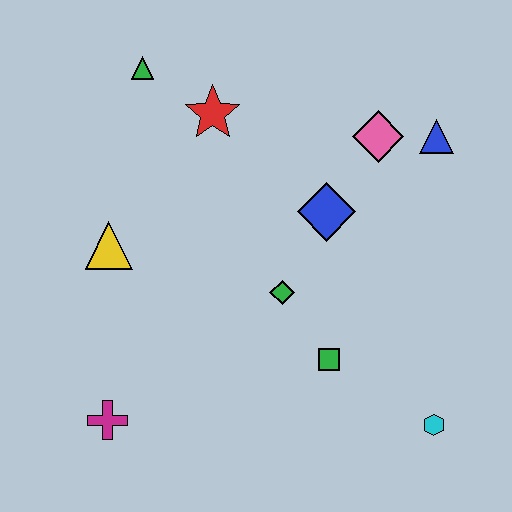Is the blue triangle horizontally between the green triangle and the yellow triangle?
No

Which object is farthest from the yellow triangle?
The cyan hexagon is farthest from the yellow triangle.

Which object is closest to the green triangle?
The red star is closest to the green triangle.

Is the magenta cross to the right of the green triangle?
No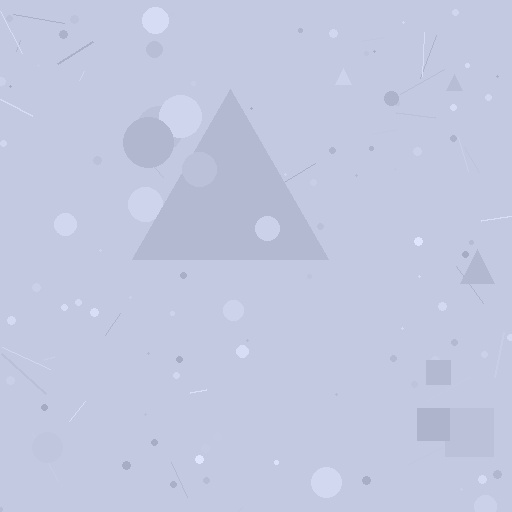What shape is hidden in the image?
A triangle is hidden in the image.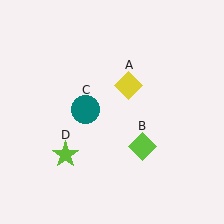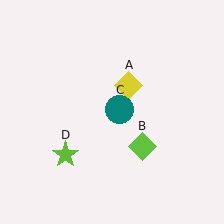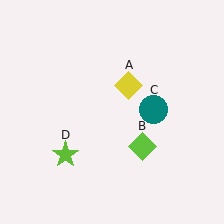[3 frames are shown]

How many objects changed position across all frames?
1 object changed position: teal circle (object C).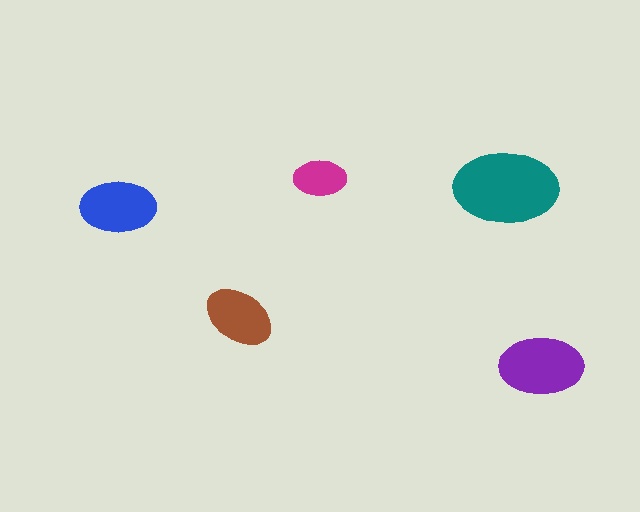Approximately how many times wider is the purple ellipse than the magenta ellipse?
About 1.5 times wider.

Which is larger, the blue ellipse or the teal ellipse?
The teal one.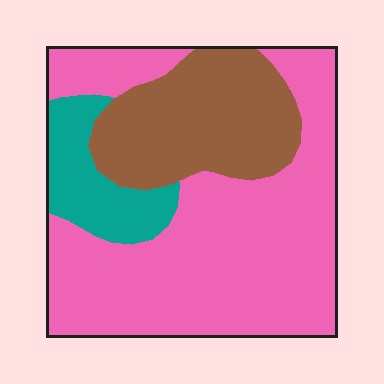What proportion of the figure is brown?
Brown covers roughly 25% of the figure.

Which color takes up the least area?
Teal, at roughly 15%.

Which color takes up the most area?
Pink, at roughly 60%.